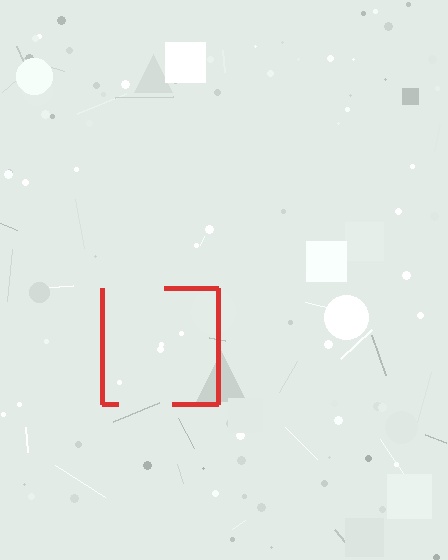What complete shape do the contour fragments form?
The contour fragments form a square.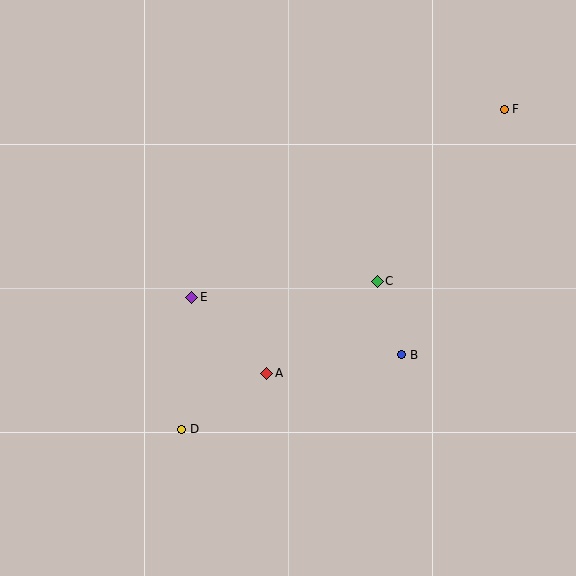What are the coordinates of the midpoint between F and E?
The midpoint between F and E is at (348, 203).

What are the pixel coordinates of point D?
Point D is at (182, 429).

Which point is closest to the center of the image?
Point A at (267, 373) is closest to the center.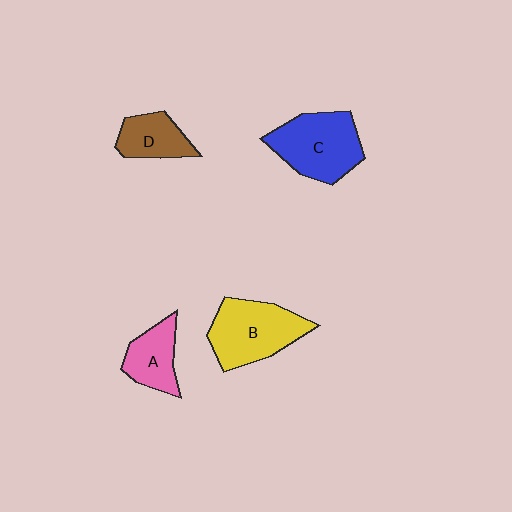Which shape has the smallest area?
Shape D (brown).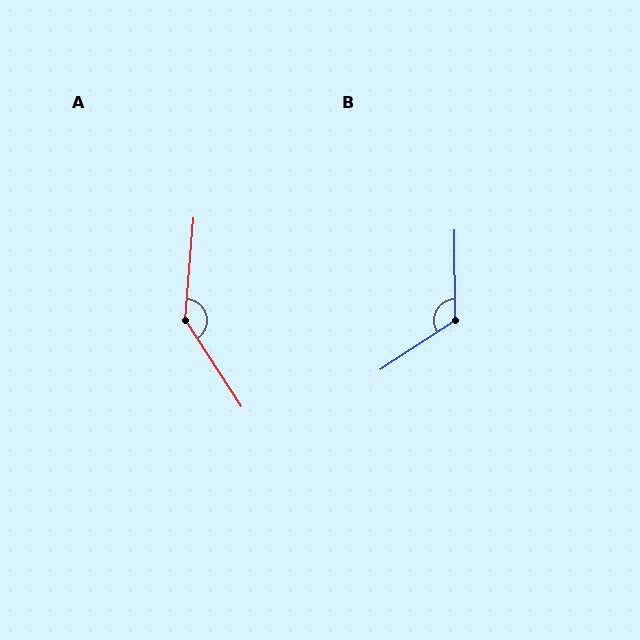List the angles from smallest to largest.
B (123°), A (142°).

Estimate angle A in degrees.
Approximately 142 degrees.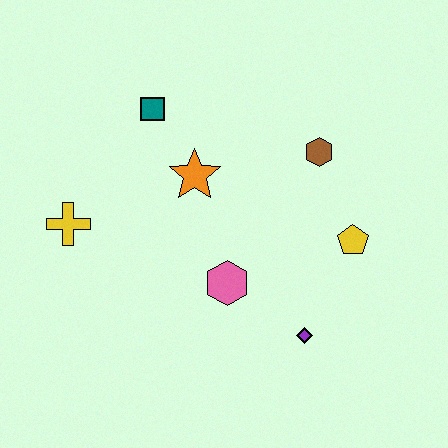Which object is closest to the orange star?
The teal square is closest to the orange star.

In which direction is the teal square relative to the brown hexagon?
The teal square is to the left of the brown hexagon.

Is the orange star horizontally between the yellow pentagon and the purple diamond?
No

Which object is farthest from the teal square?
The purple diamond is farthest from the teal square.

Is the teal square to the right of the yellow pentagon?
No